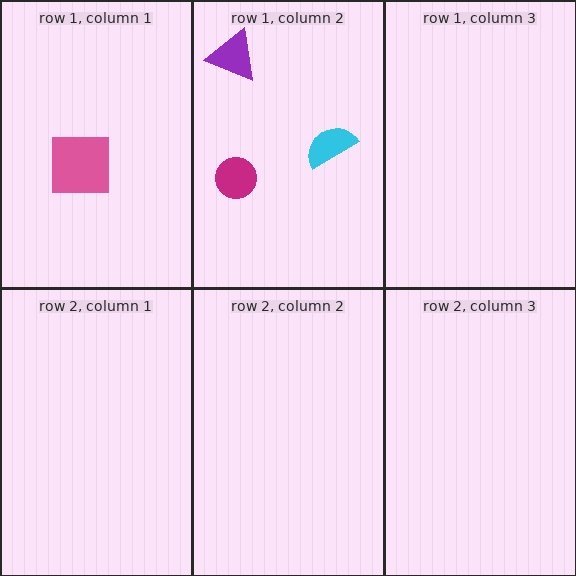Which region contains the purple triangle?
The row 1, column 2 region.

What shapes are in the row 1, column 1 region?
The pink square.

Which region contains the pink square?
The row 1, column 1 region.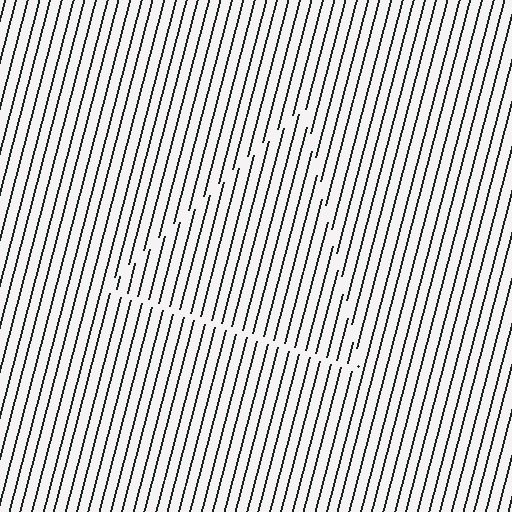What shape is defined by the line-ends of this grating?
An illusory triangle. The interior of the shape contains the same grating, shifted by half a period — the contour is defined by the phase discontinuity where line-ends from the inner and outer gratings abut.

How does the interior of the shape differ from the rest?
The interior of the shape contains the same grating, shifted by half a period — the contour is defined by the phase discontinuity where line-ends from the inner and outer gratings abut.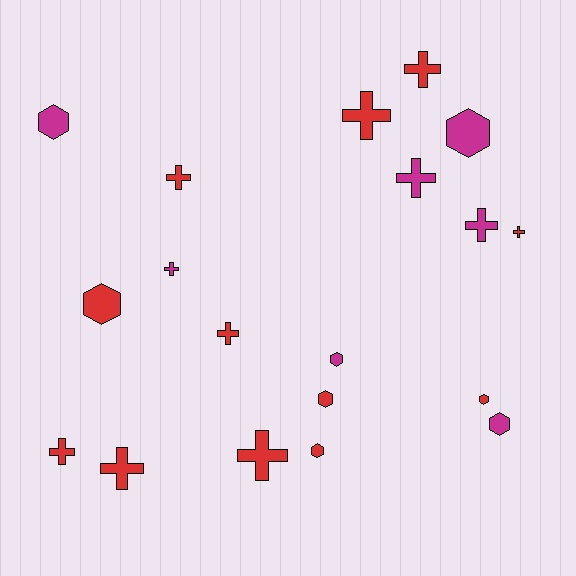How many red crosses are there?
There are 8 red crosses.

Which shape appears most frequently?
Cross, with 11 objects.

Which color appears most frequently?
Red, with 12 objects.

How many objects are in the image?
There are 19 objects.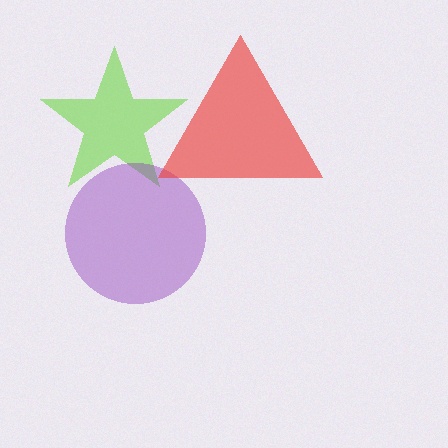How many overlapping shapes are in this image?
There are 3 overlapping shapes in the image.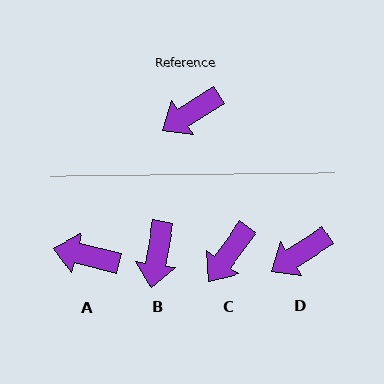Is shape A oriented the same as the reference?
No, it is off by about 46 degrees.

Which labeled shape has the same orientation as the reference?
D.